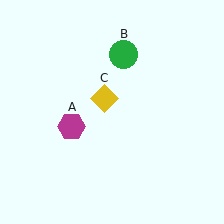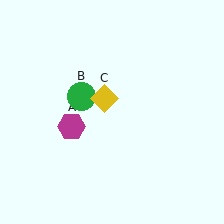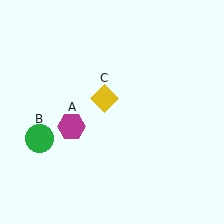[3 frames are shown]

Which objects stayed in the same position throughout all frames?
Magenta hexagon (object A) and yellow diamond (object C) remained stationary.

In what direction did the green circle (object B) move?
The green circle (object B) moved down and to the left.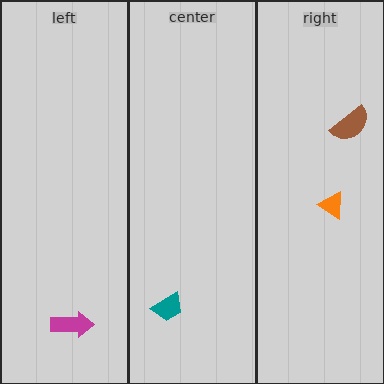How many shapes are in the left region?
1.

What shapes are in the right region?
The brown semicircle, the orange triangle.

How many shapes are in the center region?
1.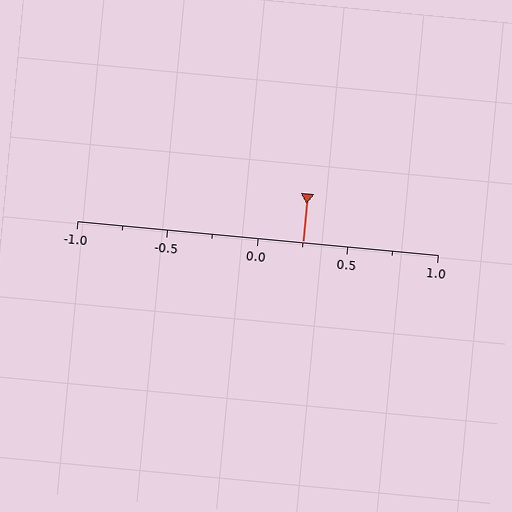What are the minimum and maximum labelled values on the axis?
The axis runs from -1.0 to 1.0.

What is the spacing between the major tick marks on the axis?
The major ticks are spaced 0.5 apart.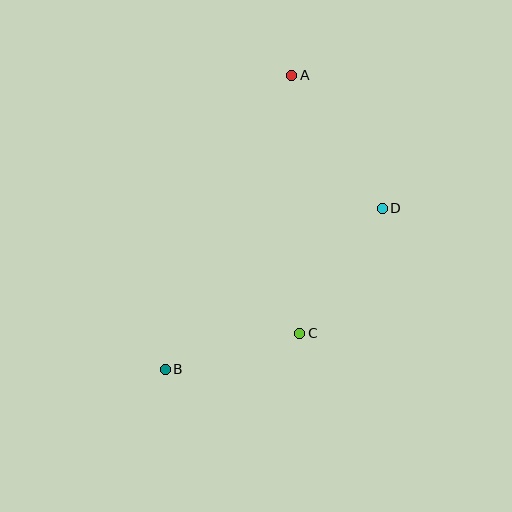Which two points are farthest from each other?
Points A and B are farthest from each other.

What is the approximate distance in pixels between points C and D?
The distance between C and D is approximately 150 pixels.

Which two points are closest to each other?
Points B and C are closest to each other.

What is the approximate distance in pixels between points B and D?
The distance between B and D is approximately 270 pixels.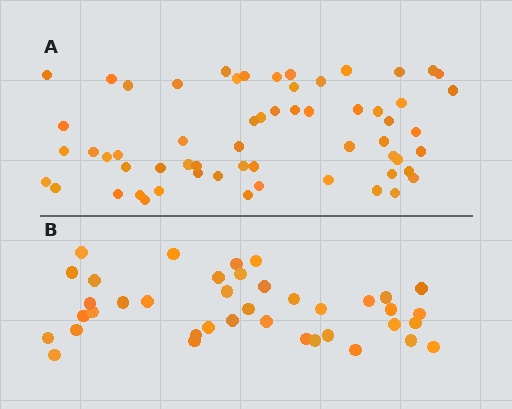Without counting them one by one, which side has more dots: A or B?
Region A (the top region) has more dots.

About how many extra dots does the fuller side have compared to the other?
Region A has approximately 20 more dots than region B.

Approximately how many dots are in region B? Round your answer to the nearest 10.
About 40 dots. (The exact count is 39, which rounds to 40.)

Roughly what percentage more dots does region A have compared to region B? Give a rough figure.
About 55% more.